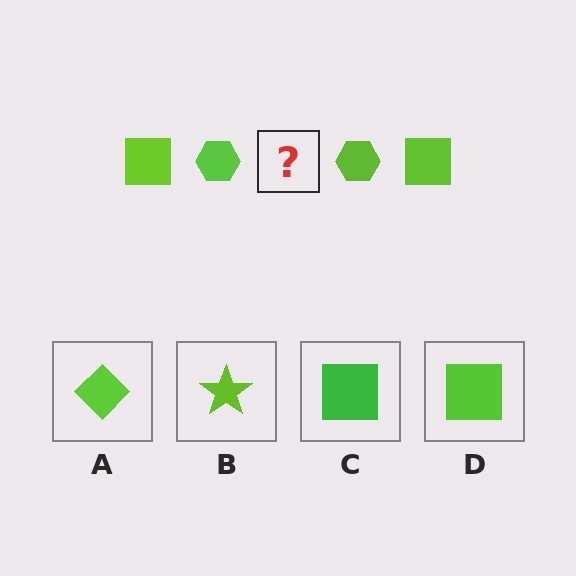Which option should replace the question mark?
Option D.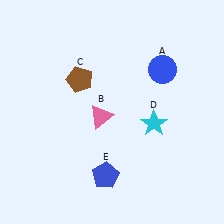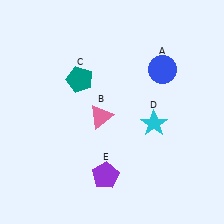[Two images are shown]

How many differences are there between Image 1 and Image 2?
There are 2 differences between the two images.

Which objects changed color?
C changed from brown to teal. E changed from blue to purple.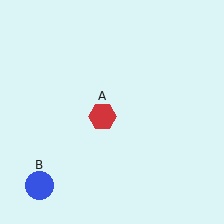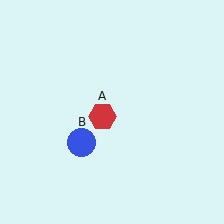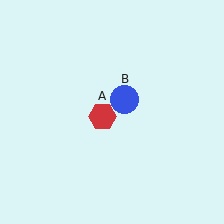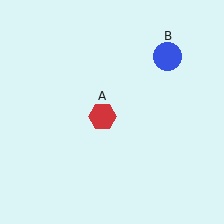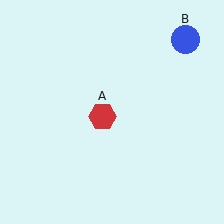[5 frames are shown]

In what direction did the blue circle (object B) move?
The blue circle (object B) moved up and to the right.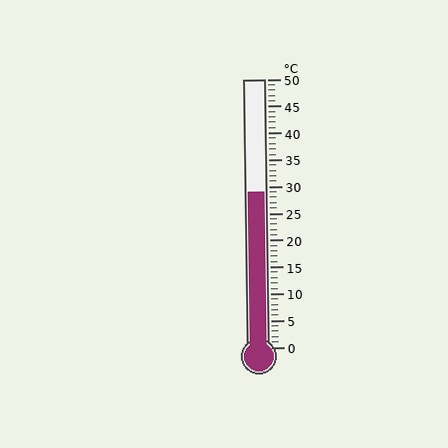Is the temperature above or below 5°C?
The temperature is above 5°C.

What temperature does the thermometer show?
The thermometer shows approximately 29°C.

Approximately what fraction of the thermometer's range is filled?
The thermometer is filled to approximately 60% of its range.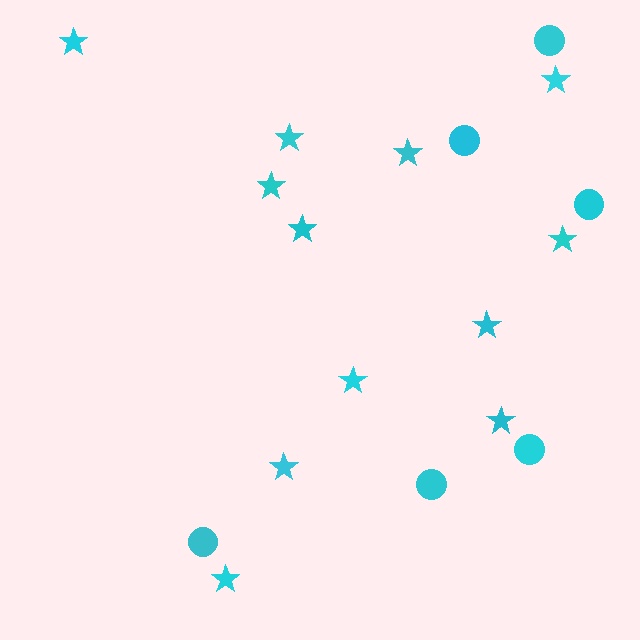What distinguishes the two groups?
There are 2 groups: one group of stars (12) and one group of circles (6).